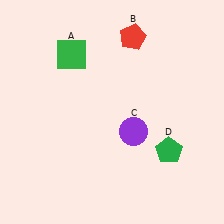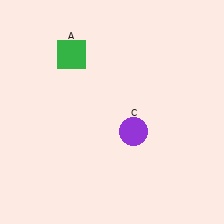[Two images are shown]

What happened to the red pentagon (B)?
The red pentagon (B) was removed in Image 2. It was in the top-right area of Image 1.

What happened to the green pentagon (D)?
The green pentagon (D) was removed in Image 2. It was in the bottom-right area of Image 1.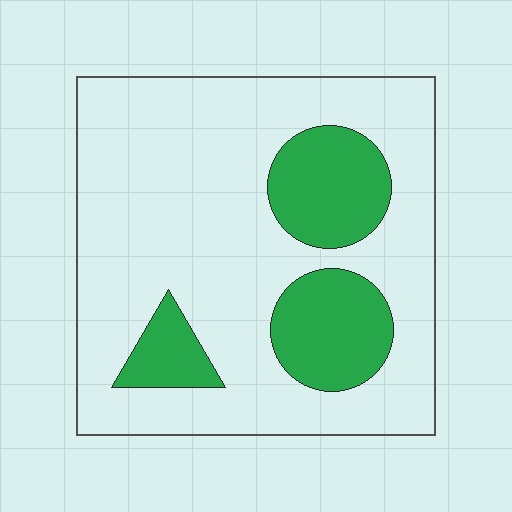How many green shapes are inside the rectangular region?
3.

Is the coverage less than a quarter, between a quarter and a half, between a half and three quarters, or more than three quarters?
Less than a quarter.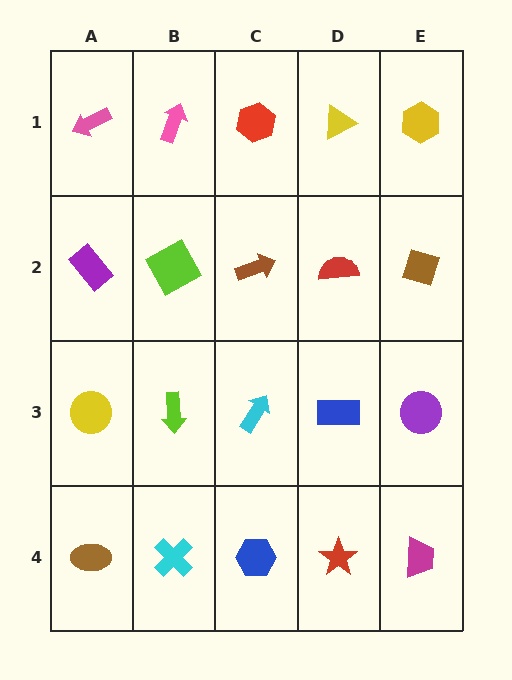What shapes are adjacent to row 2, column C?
A red hexagon (row 1, column C), a cyan arrow (row 3, column C), a lime square (row 2, column B), a red semicircle (row 2, column D).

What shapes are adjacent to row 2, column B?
A pink arrow (row 1, column B), a lime arrow (row 3, column B), a purple rectangle (row 2, column A), a brown arrow (row 2, column C).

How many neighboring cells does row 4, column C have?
3.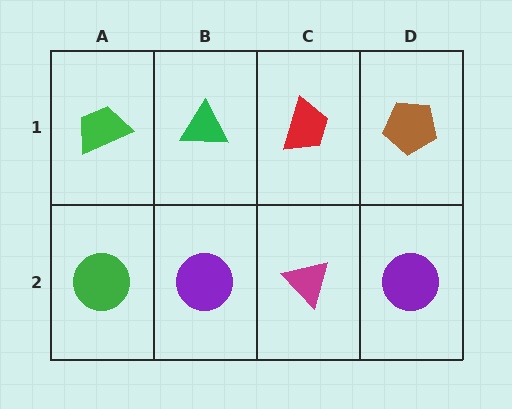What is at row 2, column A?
A green circle.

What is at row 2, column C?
A magenta triangle.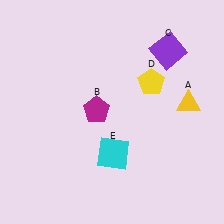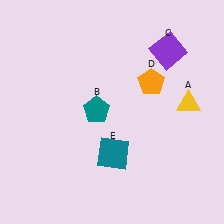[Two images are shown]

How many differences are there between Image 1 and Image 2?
There are 3 differences between the two images.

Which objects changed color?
B changed from magenta to teal. D changed from yellow to orange. E changed from cyan to teal.